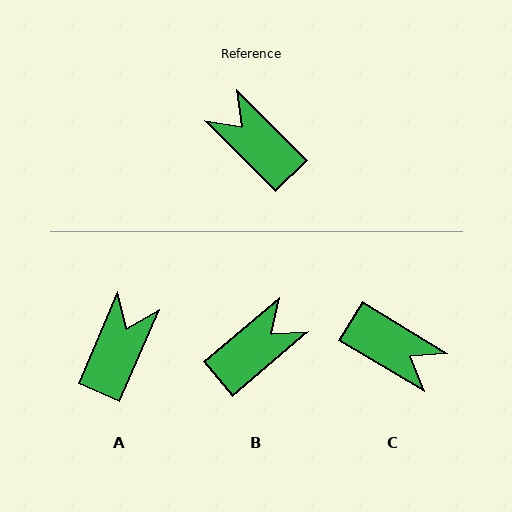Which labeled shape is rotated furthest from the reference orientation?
C, about 166 degrees away.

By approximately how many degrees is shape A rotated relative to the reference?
Approximately 68 degrees clockwise.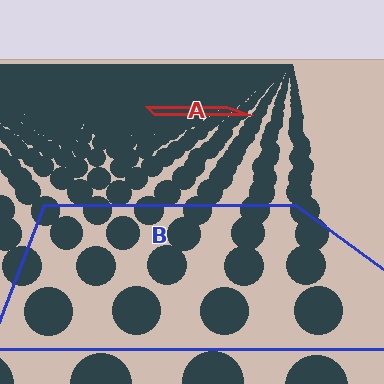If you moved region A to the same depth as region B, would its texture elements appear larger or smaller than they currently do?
They would appear larger. At a closer depth, the same texture elements are projected at a bigger on-screen size.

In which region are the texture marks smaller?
The texture marks are smaller in region A, because it is farther away.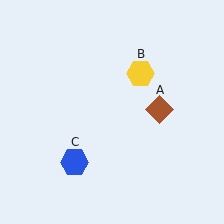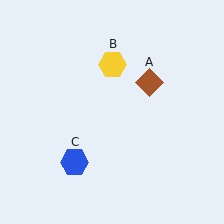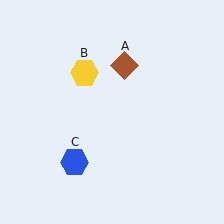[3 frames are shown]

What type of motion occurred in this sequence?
The brown diamond (object A), yellow hexagon (object B) rotated counterclockwise around the center of the scene.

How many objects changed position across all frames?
2 objects changed position: brown diamond (object A), yellow hexagon (object B).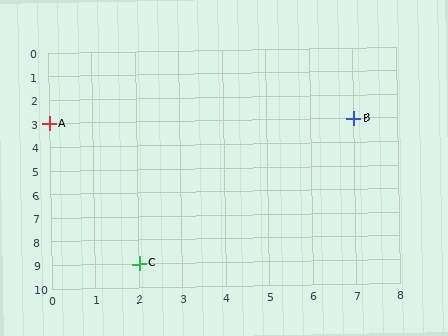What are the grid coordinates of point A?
Point A is at grid coordinates (0, 3).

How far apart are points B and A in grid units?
Points B and A are 7 columns apart.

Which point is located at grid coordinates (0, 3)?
Point A is at (0, 3).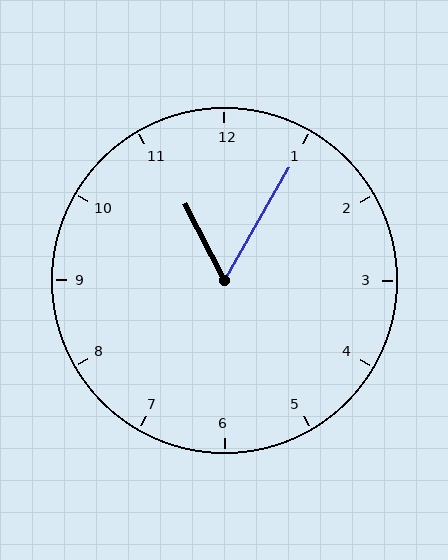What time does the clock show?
11:05.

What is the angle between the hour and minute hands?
Approximately 58 degrees.